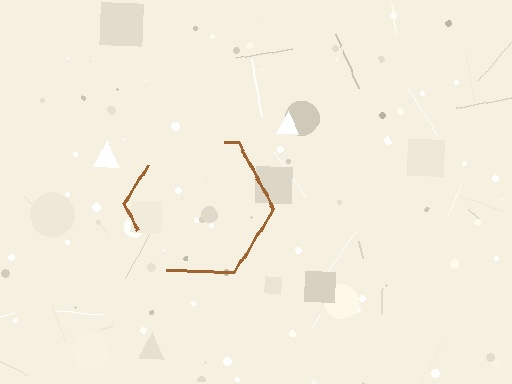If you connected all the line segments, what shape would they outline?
They would outline a hexagon.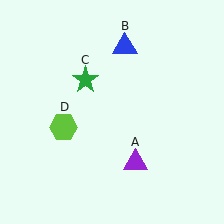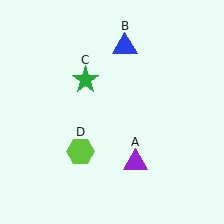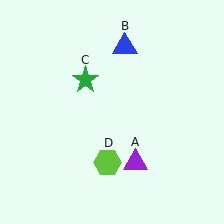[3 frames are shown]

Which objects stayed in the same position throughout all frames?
Purple triangle (object A) and blue triangle (object B) and green star (object C) remained stationary.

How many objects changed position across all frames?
1 object changed position: lime hexagon (object D).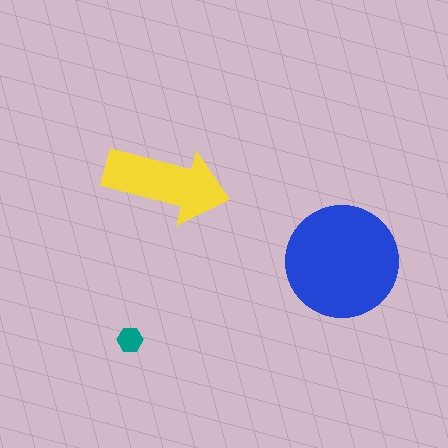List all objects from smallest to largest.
The teal hexagon, the yellow arrow, the blue circle.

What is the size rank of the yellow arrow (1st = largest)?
2nd.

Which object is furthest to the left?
The teal hexagon is leftmost.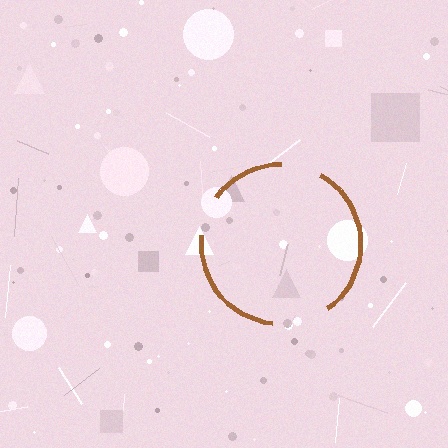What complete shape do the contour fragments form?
The contour fragments form a circle.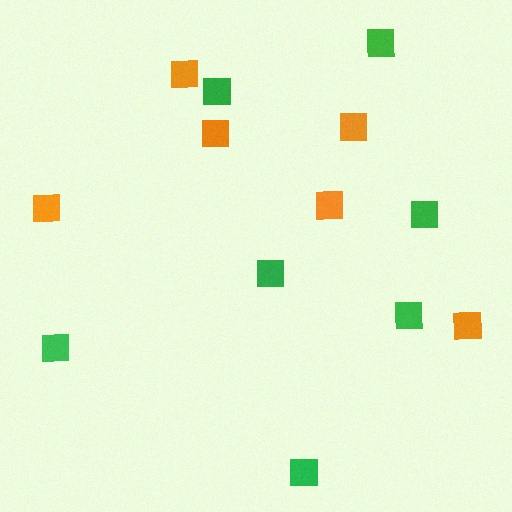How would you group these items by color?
There are 2 groups: one group of orange squares (6) and one group of green squares (7).